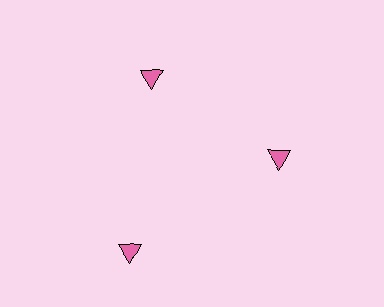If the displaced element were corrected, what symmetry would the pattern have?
It would have 3-fold rotational symmetry — the pattern would map onto itself every 120 degrees.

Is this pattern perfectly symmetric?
No. The 3 pink triangles are arranged in a ring, but one element near the 7 o'clock position is pushed outward from the center, breaking the 3-fold rotational symmetry.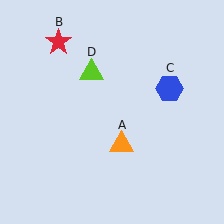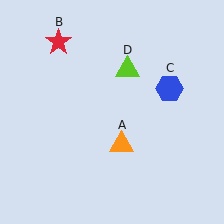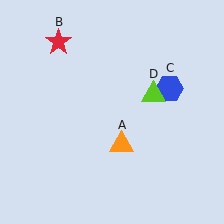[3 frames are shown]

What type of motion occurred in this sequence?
The lime triangle (object D) rotated clockwise around the center of the scene.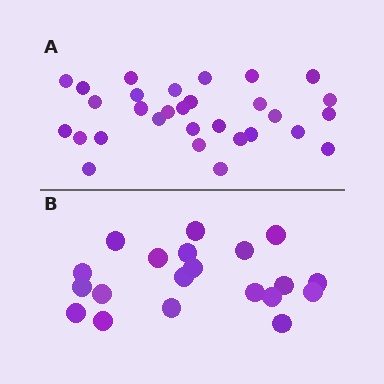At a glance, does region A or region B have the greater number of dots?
Region A (the top region) has more dots.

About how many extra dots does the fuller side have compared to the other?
Region A has roughly 10 or so more dots than region B.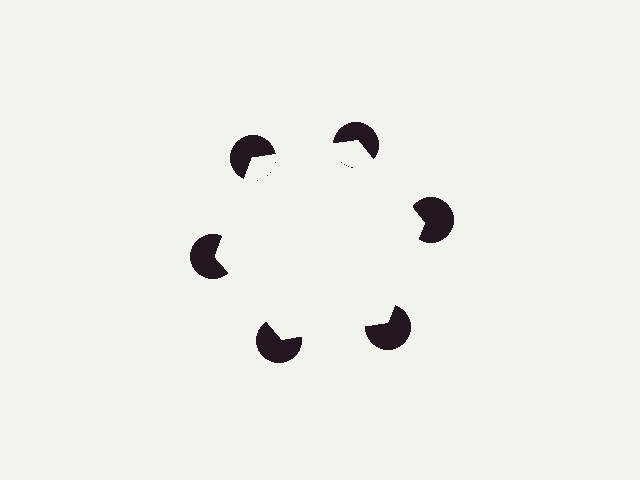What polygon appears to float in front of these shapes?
An illusory hexagon — its edges are inferred from the aligned wedge cuts in the pac-man discs, not physically drawn.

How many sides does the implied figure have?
6 sides.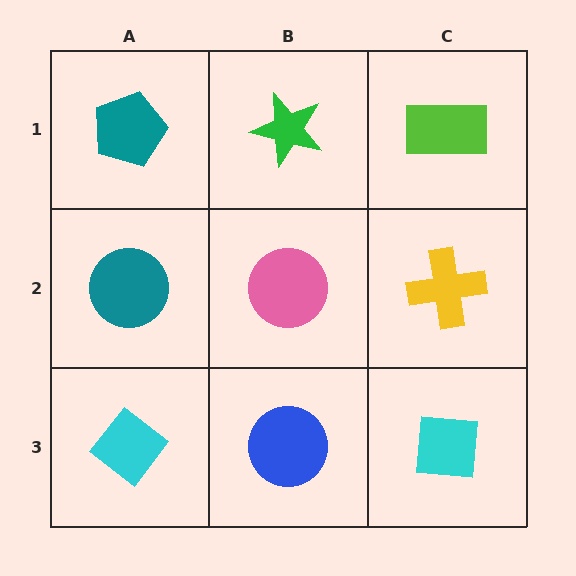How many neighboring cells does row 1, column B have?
3.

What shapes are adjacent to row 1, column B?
A pink circle (row 2, column B), a teal pentagon (row 1, column A), a lime rectangle (row 1, column C).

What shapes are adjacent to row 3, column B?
A pink circle (row 2, column B), a cyan diamond (row 3, column A), a cyan square (row 3, column C).